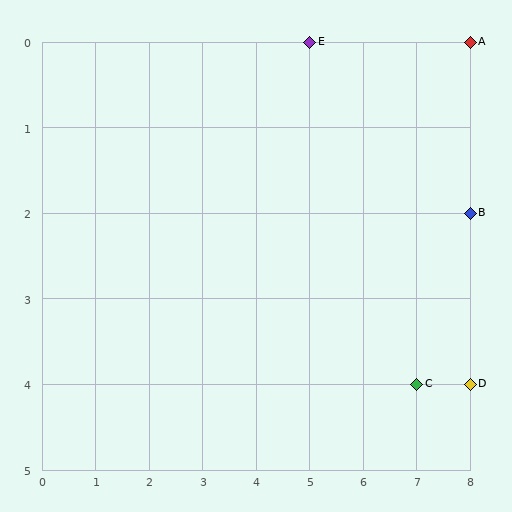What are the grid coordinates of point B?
Point B is at grid coordinates (8, 2).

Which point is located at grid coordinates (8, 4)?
Point D is at (8, 4).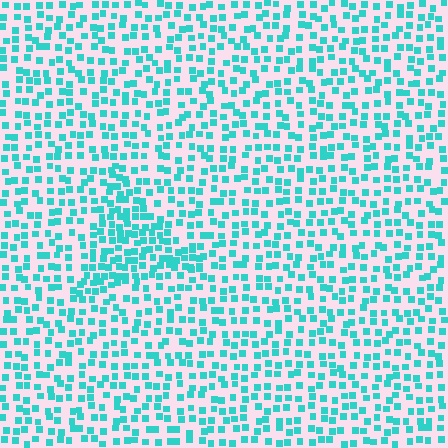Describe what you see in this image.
The image contains small cyan elements arranged at two different densities. A triangle-shaped region is visible where the elements are more densely packed than the surrounding area.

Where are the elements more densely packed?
The elements are more densely packed inside the triangle boundary.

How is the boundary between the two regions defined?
The boundary is defined by a change in element density (approximately 1.8x ratio). All elements are the same color, size, and shape.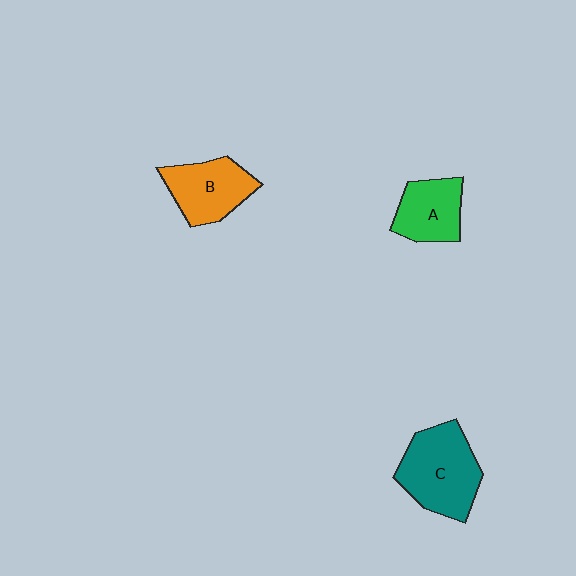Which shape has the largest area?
Shape C (teal).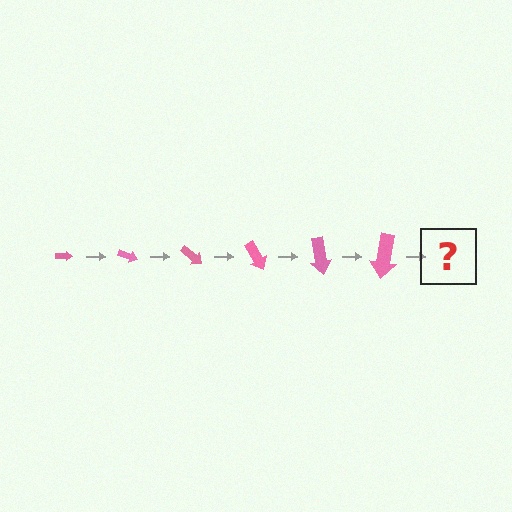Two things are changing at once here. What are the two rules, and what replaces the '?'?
The two rules are that the arrow grows larger each step and it rotates 20 degrees each step. The '?' should be an arrow, larger than the previous one and rotated 120 degrees from the start.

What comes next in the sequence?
The next element should be an arrow, larger than the previous one and rotated 120 degrees from the start.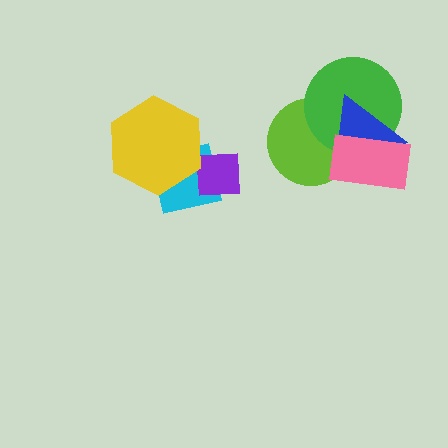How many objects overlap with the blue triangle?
3 objects overlap with the blue triangle.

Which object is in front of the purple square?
The yellow hexagon is in front of the purple square.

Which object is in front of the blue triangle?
The pink rectangle is in front of the blue triangle.